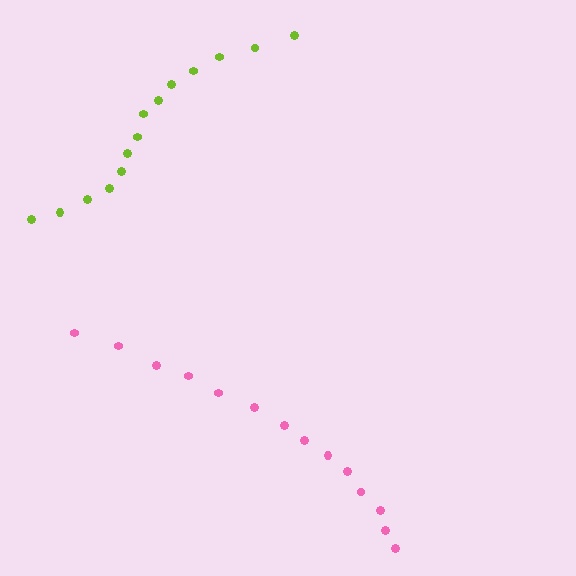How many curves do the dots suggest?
There are 2 distinct paths.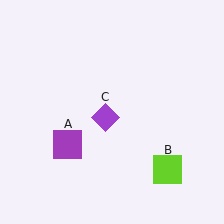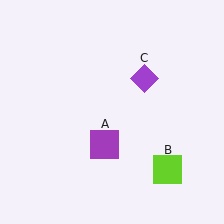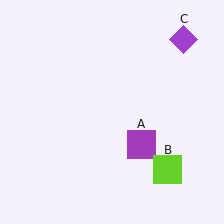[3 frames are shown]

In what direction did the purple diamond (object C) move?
The purple diamond (object C) moved up and to the right.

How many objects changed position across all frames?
2 objects changed position: purple square (object A), purple diamond (object C).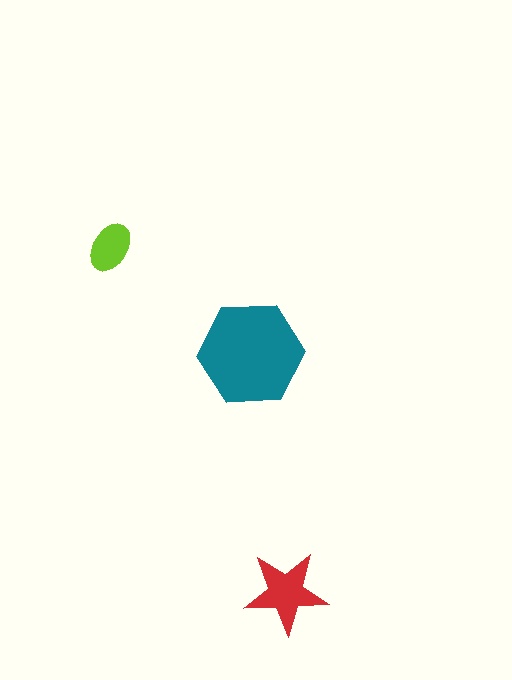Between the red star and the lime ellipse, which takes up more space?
The red star.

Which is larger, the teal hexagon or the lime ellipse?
The teal hexagon.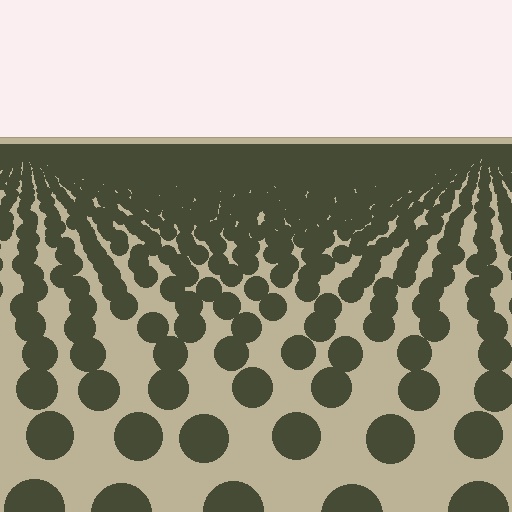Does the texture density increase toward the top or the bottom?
Density increases toward the top.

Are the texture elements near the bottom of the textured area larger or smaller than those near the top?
Larger. Near the bottom, elements are closer to the viewer and appear at a bigger on-screen size.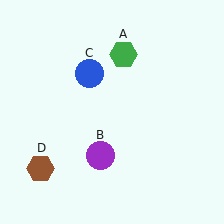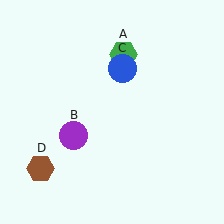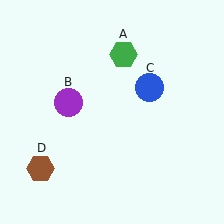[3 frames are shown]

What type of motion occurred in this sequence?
The purple circle (object B), blue circle (object C) rotated clockwise around the center of the scene.